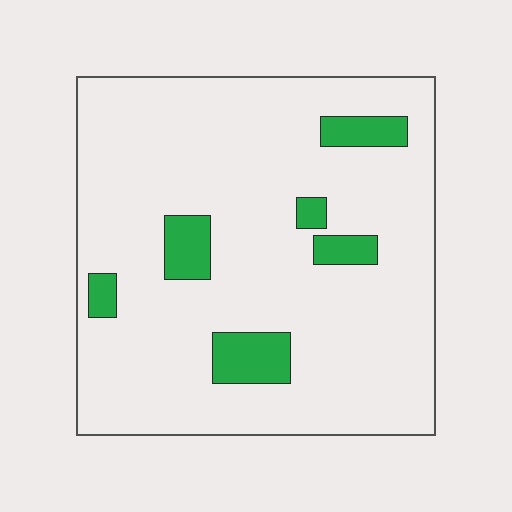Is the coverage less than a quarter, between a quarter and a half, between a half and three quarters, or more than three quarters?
Less than a quarter.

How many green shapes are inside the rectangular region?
6.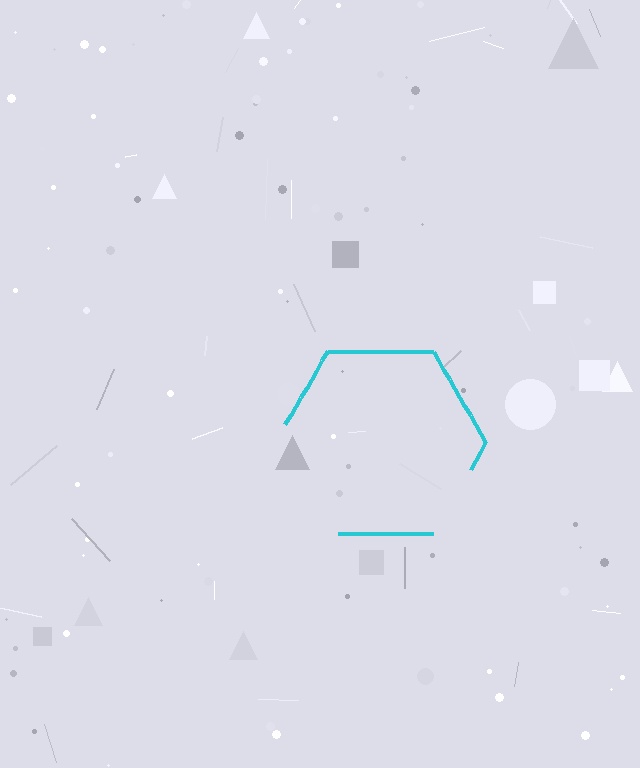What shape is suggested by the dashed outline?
The dashed outline suggests a hexagon.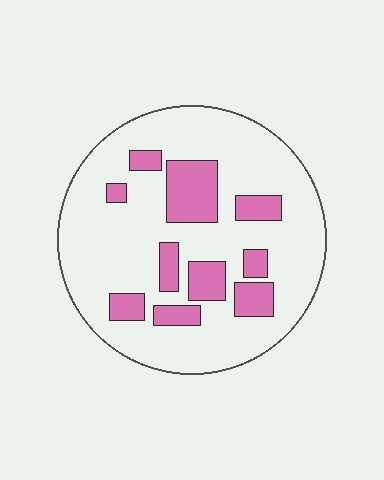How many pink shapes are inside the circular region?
10.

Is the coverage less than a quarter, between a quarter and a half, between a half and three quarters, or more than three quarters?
Less than a quarter.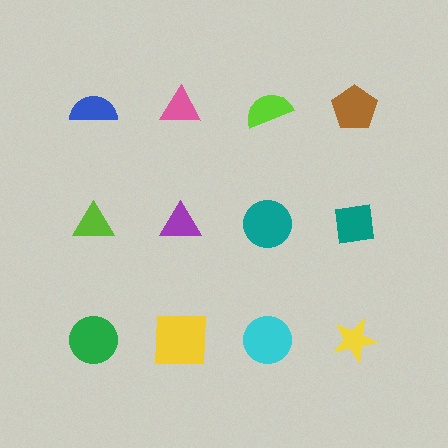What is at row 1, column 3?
A lime semicircle.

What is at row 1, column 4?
A brown pentagon.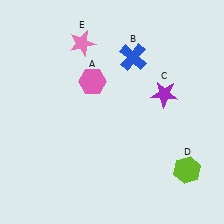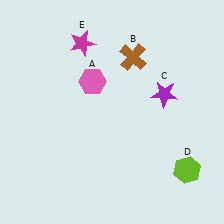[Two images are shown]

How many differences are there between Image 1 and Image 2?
There are 2 differences between the two images.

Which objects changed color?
B changed from blue to brown. E changed from pink to magenta.